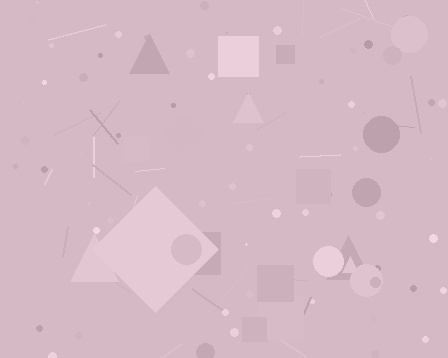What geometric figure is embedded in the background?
A diamond is embedded in the background.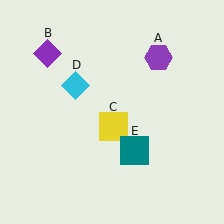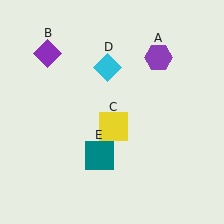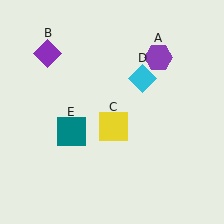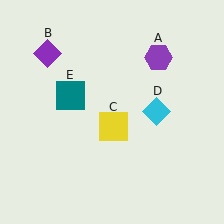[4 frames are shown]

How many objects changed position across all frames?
2 objects changed position: cyan diamond (object D), teal square (object E).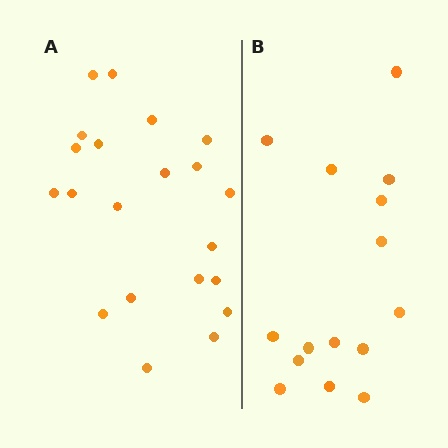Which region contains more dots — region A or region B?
Region A (the left region) has more dots.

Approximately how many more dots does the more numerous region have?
Region A has about 6 more dots than region B.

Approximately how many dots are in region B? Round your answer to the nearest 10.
About 20 dots. (The exact count is 15, which rounds to 20.)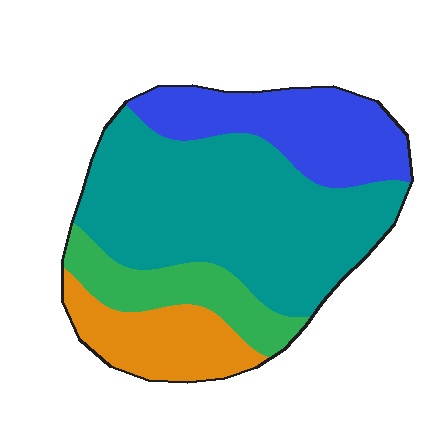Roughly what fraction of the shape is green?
Green covers roughly 15% of the shape.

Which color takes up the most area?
Teal, at roughly 50%.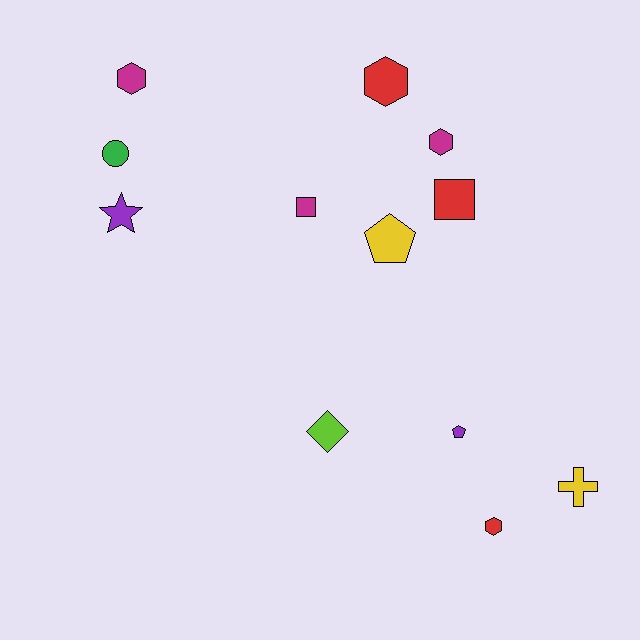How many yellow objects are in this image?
There are 2 yellow objects.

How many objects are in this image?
There are 12 objects.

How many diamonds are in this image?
There is 1 diamond.